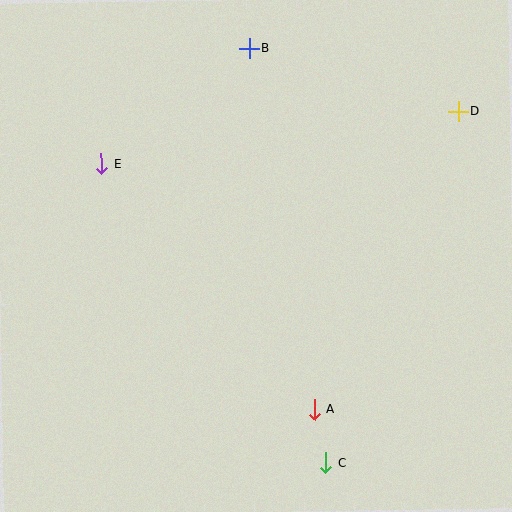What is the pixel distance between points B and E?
The distance between B and E is 188 pixels.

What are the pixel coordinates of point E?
Point E is at (101, 164).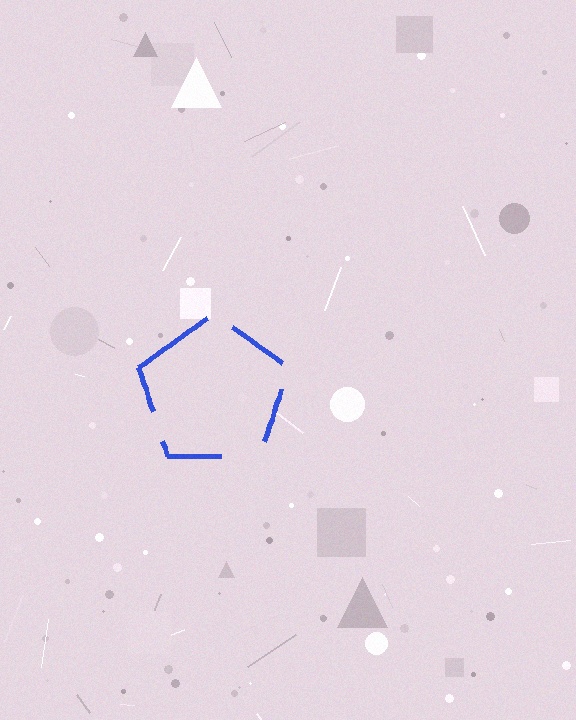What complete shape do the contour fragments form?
The contour fragments form a pentagon.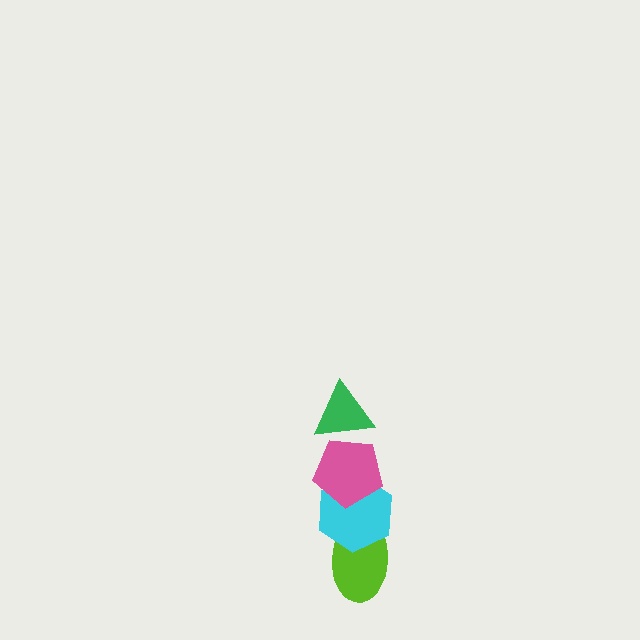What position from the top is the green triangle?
The green triangle is 1st from the top.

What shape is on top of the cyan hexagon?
The pink pentagon is on top of the cyan hexagon.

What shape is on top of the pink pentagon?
The green triangle is on top of the pink pentagon.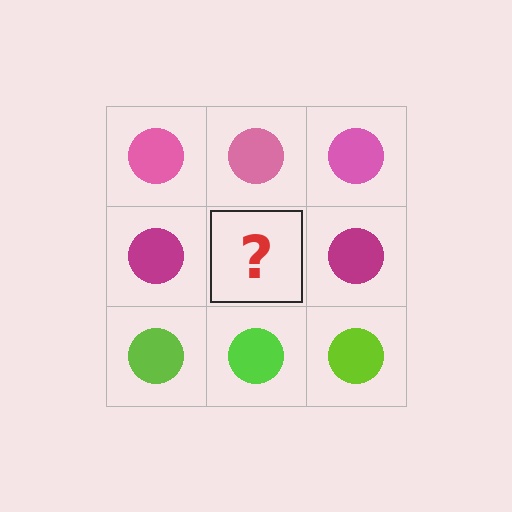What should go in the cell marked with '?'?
The missing cell should contain a magenta circle.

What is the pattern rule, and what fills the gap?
The rule is that each row has a consistent color. The gap should be filled with a magenta circle.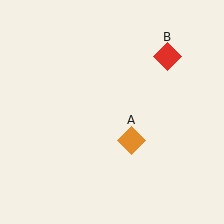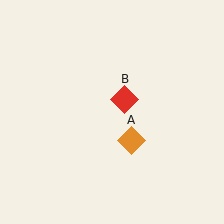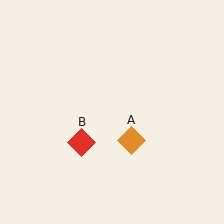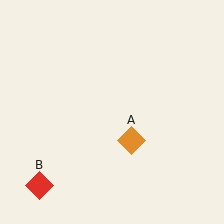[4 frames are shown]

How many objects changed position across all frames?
1 object changed position: red diamond (object B).